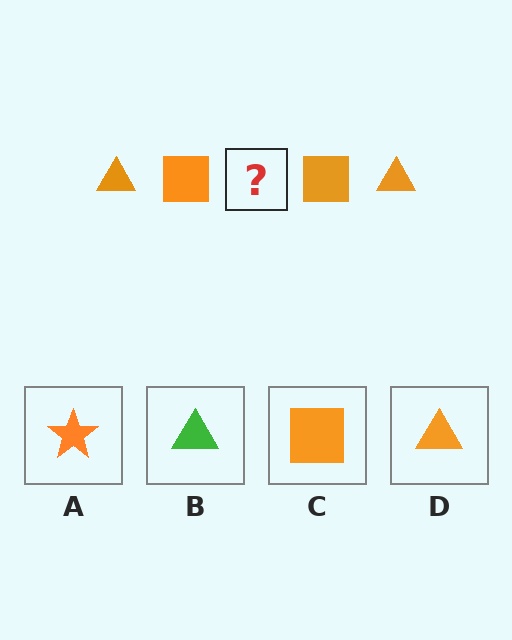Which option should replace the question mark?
Option D.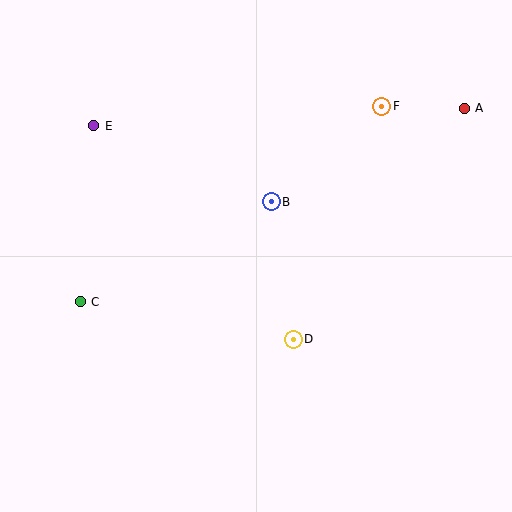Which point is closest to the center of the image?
Point B at (271, 202) is closest to the center.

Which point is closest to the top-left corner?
Point E is closest to the top-left corner.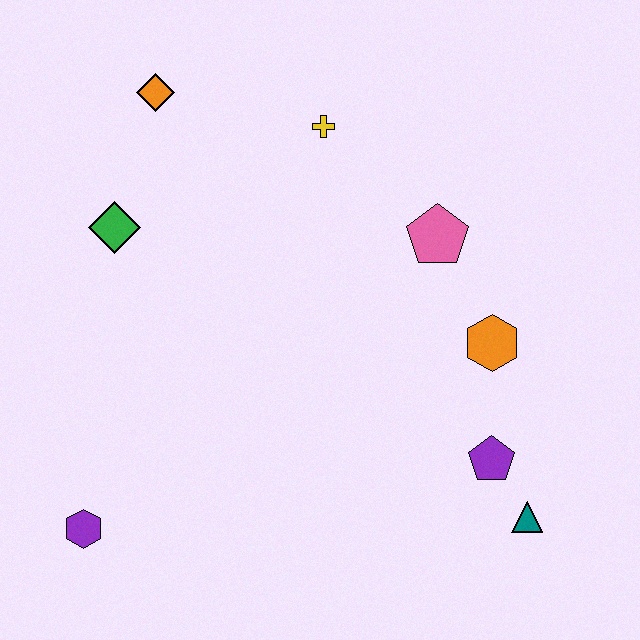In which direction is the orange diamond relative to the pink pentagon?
The orange diamond is to the left of the pink pentagon.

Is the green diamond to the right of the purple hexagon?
Yes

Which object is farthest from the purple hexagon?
The yellow cross is farthest from the purple hexagon.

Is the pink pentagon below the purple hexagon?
No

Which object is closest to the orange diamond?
The green diamond is closest to the orange diamond.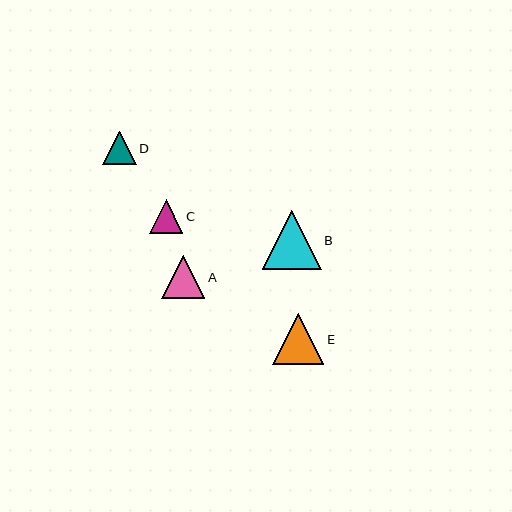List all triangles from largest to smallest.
From largest to smallest: B, E, A, D, C.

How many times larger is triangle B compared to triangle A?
Triangle B is approximately 1.4 times the size of triangle A.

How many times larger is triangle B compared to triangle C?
Triangle B is approximately 1.8 times the size of triangle C.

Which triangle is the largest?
Triangle B is the largest with a size of approximately 59 pixels.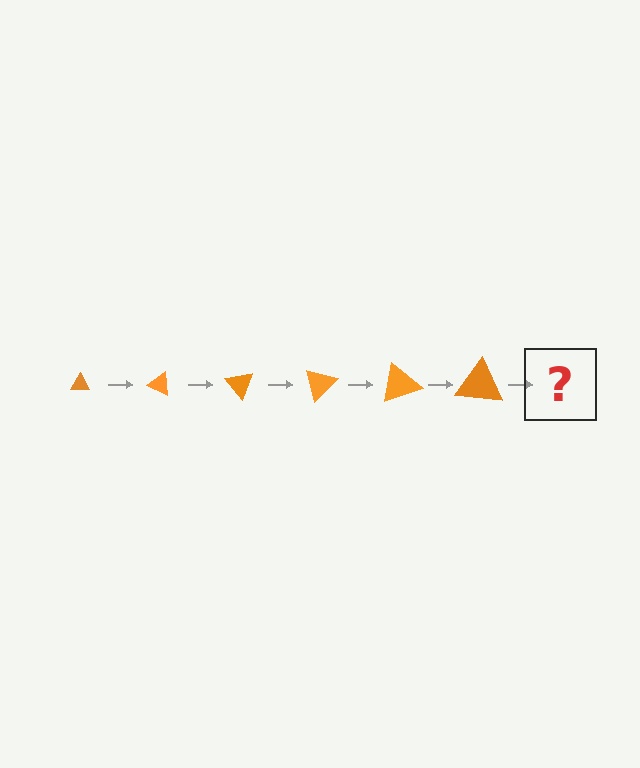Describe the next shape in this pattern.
It should be a triangle, larger than the previous one and rotated 150 degrees from the start.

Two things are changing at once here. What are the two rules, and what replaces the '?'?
The two rules are that the triangle grows larger each step and it rotates 25 degrees each step. The '?' should be a triangle, larger than the previous one and rotated 150 degrees from the start.